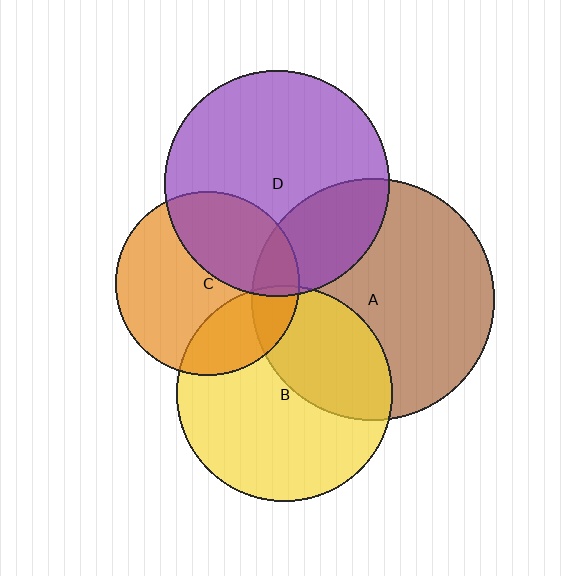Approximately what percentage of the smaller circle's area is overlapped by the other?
Approximately 25%.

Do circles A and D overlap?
Yes.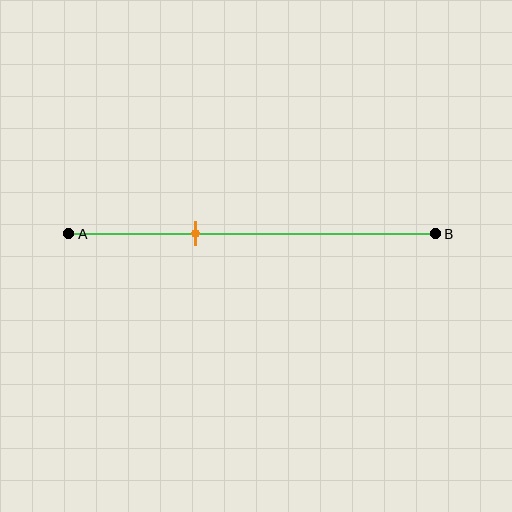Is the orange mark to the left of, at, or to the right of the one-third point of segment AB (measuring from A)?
The orange mark is approximately at the one-third point of segment AB.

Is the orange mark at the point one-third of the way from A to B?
Yes, the mark is approximately at the one-third point.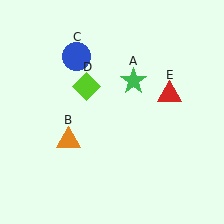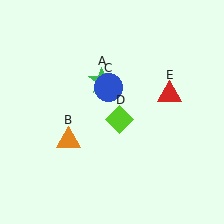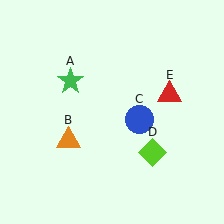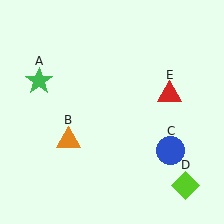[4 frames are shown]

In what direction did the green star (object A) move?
The green star (object A) moved left.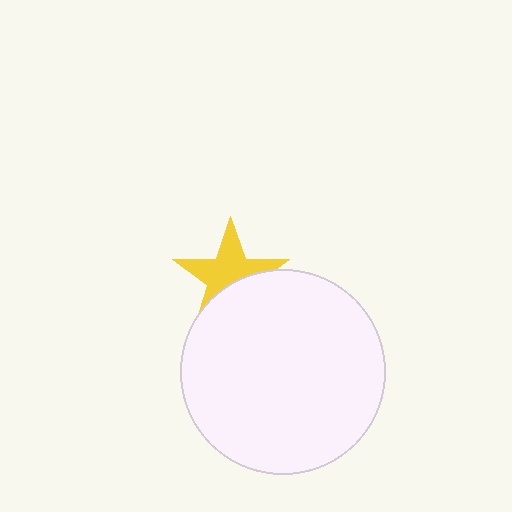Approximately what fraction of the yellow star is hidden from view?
Roughly 40% of the yellow star is hidden behind the white circle.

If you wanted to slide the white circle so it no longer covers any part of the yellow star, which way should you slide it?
Slide it down — that is the most direct way to separate the two shapes.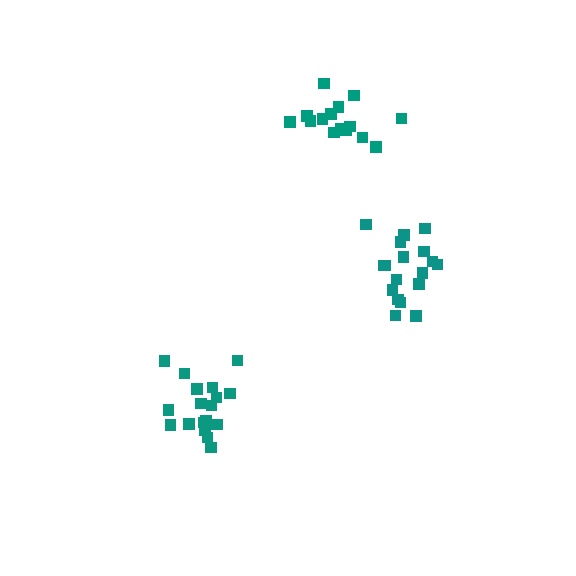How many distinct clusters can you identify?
There are 3 distinct clusters.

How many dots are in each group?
Group 1: 18 dots, Group 2: 15 dots, Group 3: 18 dots (51 total).